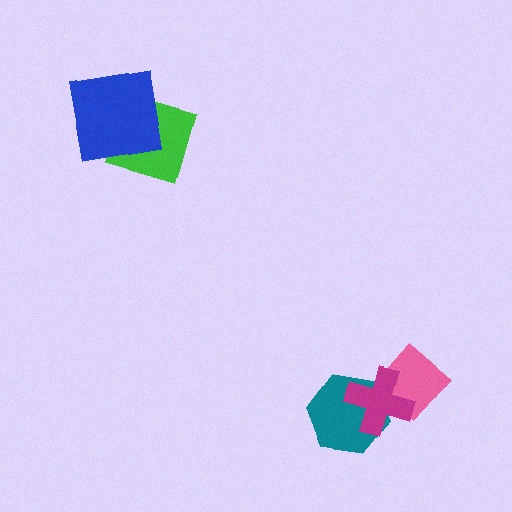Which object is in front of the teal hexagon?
The magenta cross is in front of the teal hexagon.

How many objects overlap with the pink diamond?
1 object overlaps with the pink diamond.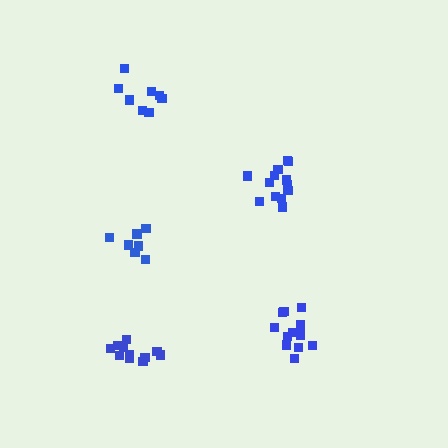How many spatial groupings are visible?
There are 5 spatial groupings.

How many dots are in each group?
Group 1: 13 dots, Group 2: 11 dots, Group 3: 13 dots, Group 4: 8 dots, Group 5: 7 dots (52 total).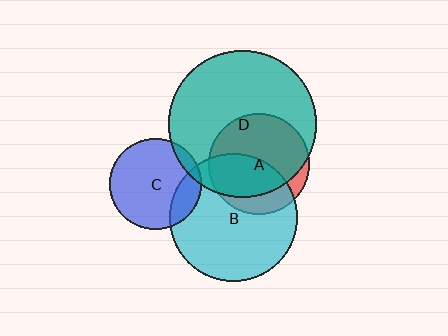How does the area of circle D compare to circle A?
Approximately 2.1 times.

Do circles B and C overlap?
Yes.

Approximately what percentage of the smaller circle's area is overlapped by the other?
Approximately 20%.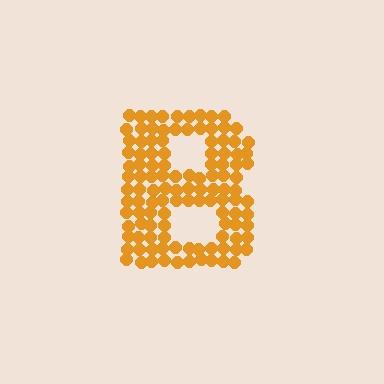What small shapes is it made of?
It is made of small circles.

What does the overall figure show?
The overall figure shows the letter B.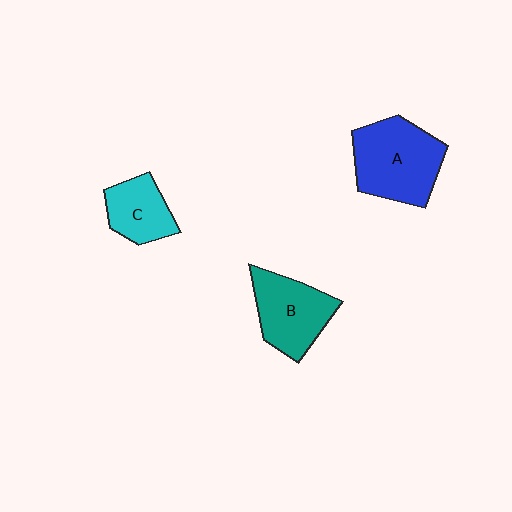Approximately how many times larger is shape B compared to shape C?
Approximately 1.4 times.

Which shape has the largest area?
Shape A (blue).